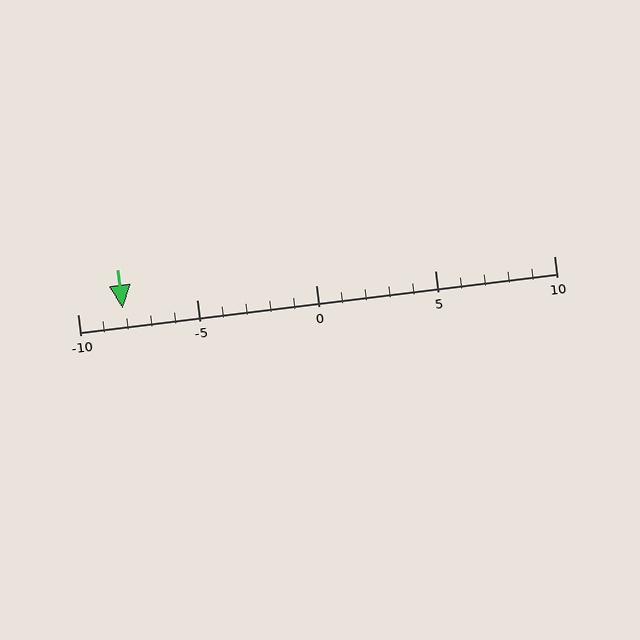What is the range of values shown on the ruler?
The ruler shows values from -10 to 10.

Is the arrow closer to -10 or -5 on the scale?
The arrow is closer to -10.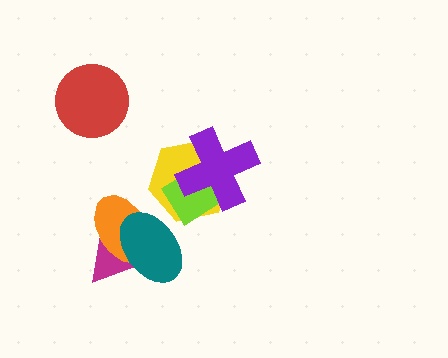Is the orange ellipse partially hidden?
Yes, it is partially covered by another shape.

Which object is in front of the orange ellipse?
The teal ellipse is in front of the orange ellipse.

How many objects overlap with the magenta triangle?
2 objects overlap with the magenta triangle.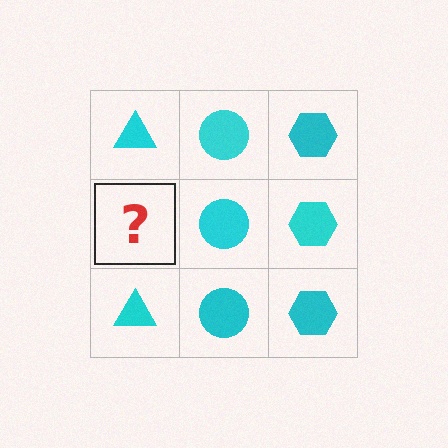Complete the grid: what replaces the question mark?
The question mark should be replaced with a cyan triangle.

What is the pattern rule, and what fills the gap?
The rule is that each column has a consistent shape. The gap should be filled with a cyan triangle.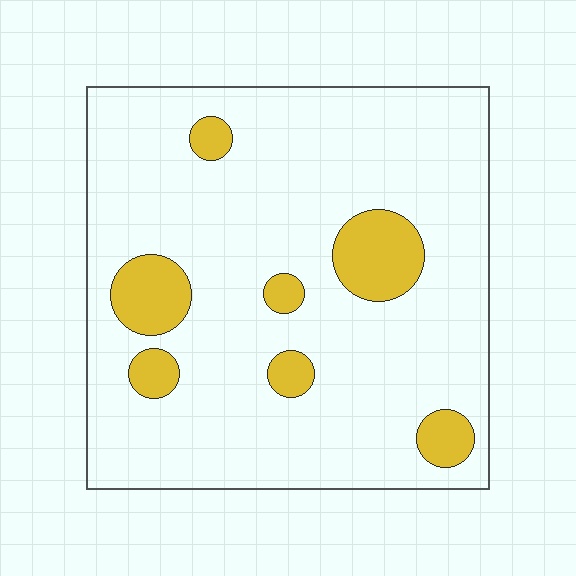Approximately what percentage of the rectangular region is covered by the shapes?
Approximately 15%.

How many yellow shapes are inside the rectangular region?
7.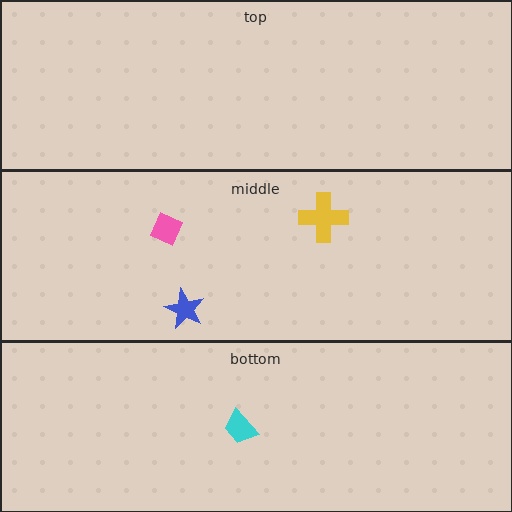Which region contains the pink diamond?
The middle region.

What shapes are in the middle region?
The yellow cross, the pink diamond, the blue star.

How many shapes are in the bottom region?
1.